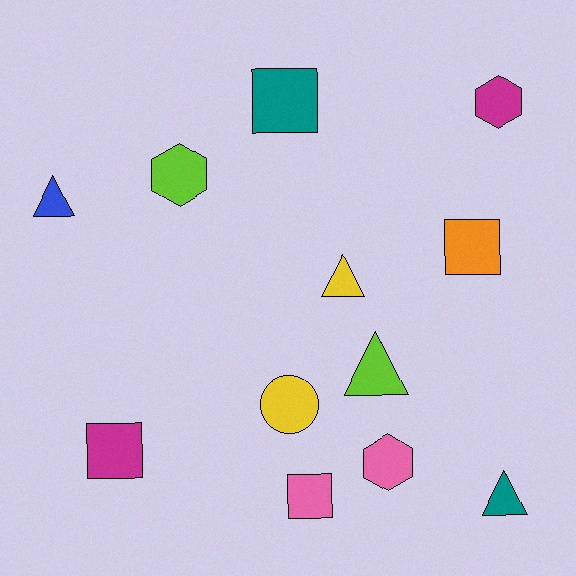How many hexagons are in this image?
There are 3 hexagons.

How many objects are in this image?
There are 12 objects.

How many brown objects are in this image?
There are no brown objects.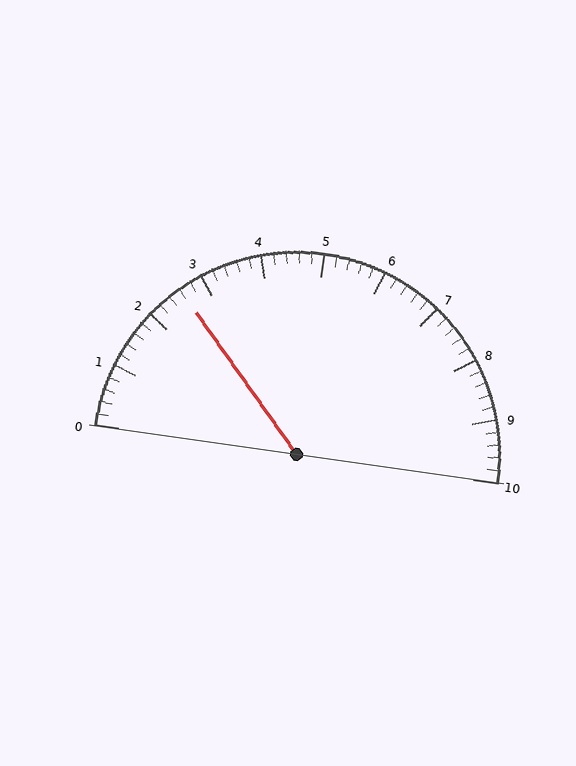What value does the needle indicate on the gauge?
The needle indicates approximately 2.6.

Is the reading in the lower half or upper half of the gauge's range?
The reading is in the lower half of the range (0 to 10).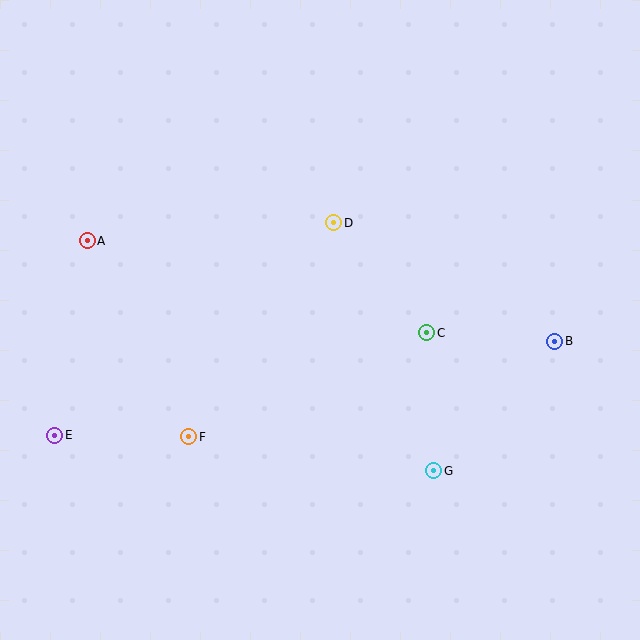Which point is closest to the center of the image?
Point D at (334, 223) is closest to the center.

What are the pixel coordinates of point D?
Point D is at (334, 223).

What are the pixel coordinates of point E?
Point E is at (55, 435).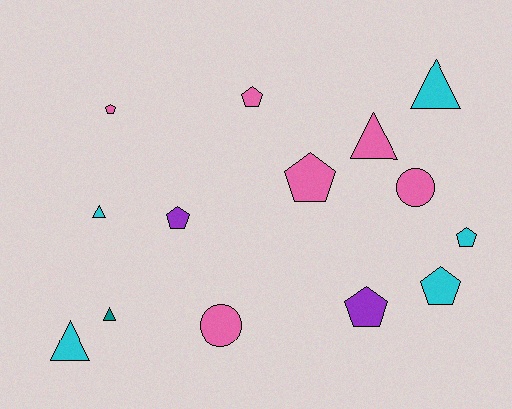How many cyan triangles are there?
There are 3 cyan triangles.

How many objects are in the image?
There are 14 objects.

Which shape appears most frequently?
Pentagon, with 7 objects.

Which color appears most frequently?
Pink, with 6 objects.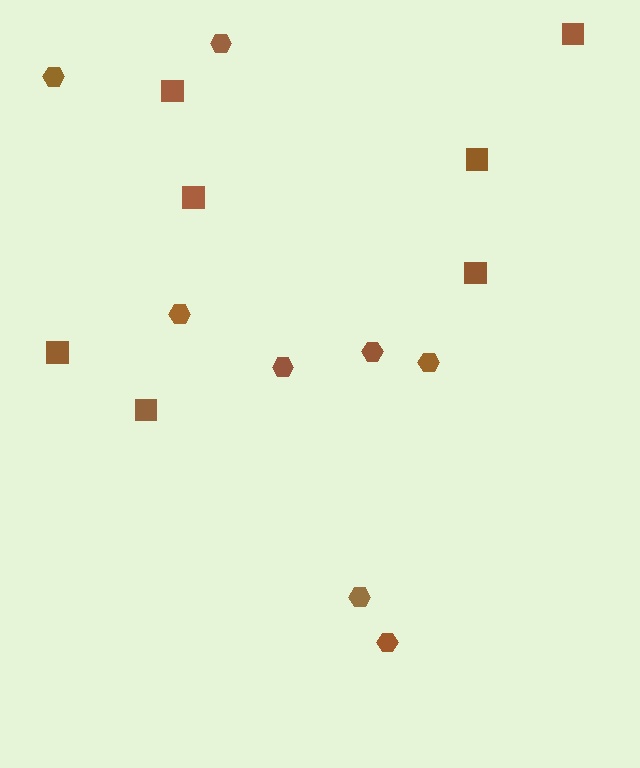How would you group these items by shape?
There are 2 groups: one group of squares (7) and one group of hexagons (8).